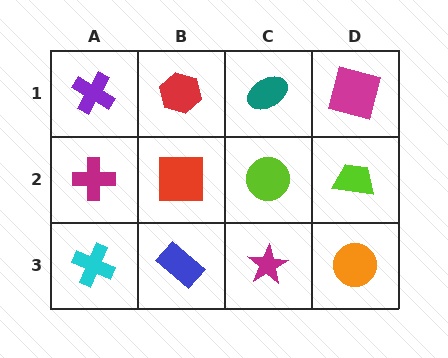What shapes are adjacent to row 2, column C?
A teal ellipse (row 1, column C), a magenta star (row 3, column C), a red square (row 2, column B), a lime trapezoid (row 2, column D).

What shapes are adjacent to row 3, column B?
A red square (row 2, column B), a cyan cross (row 3, column A), a magenta star (row 3, column C).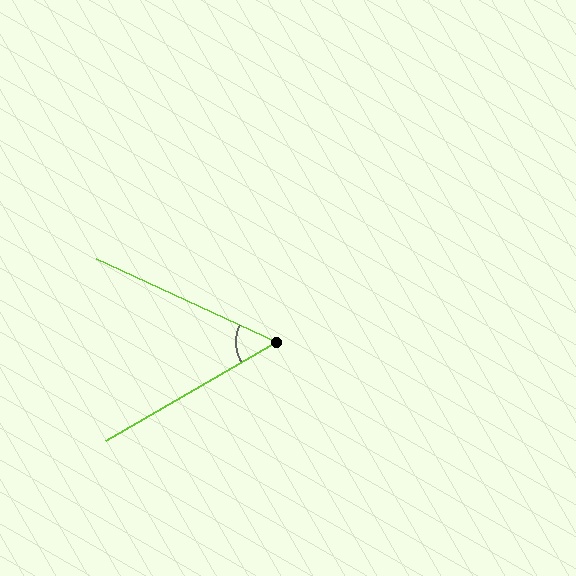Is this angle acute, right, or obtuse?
It is acute.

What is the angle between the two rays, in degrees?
Approximately 55 degrees.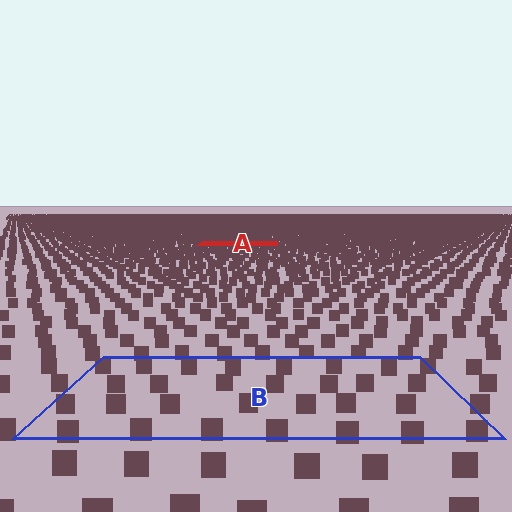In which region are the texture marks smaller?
The texture marks are smaller in region A, because it is farther away.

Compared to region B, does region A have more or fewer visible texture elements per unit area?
Region A has more texture elements per unit area — they are packed more densely because it is farther away.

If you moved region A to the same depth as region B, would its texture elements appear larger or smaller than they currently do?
They would appear larger. At a closer depth, the same texture elements are projected at a bigger on-screen size.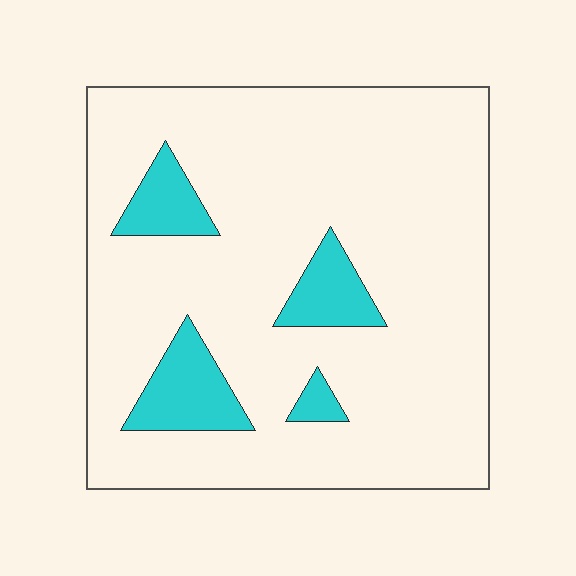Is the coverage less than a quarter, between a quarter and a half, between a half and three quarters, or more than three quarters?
Less than a quarter.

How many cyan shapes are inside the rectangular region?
4.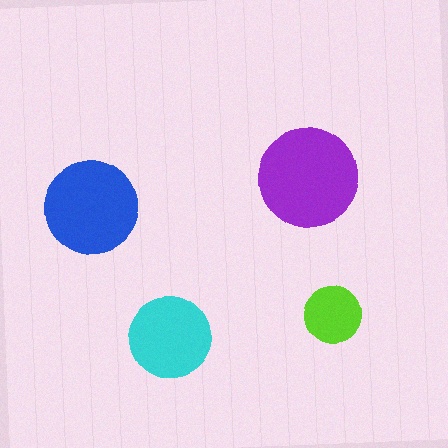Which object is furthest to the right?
The lime circle is rightmost.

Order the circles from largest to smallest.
the purple one, the blue one, the cyan one, the lime one.